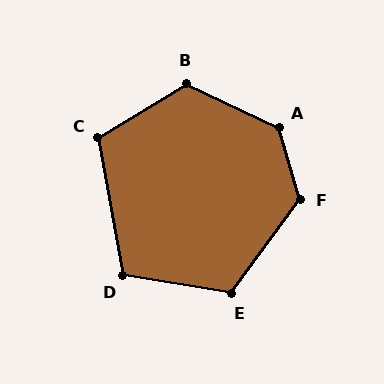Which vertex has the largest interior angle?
A, at approximately 132 degrees.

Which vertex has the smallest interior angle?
D, at approximately 109 degrees.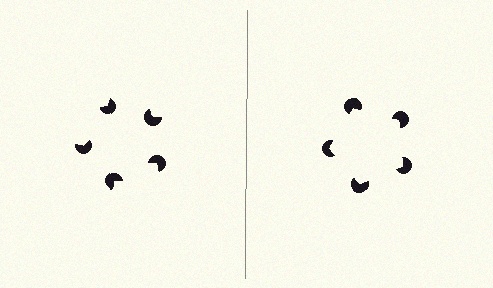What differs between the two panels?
The pac-man discs are positioned identically on both sides; only the wedge orientations differ. On the right they align to a pentagon; on the left they are misaligned.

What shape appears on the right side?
An illusory pentagon.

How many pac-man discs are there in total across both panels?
10 — 5 on each side.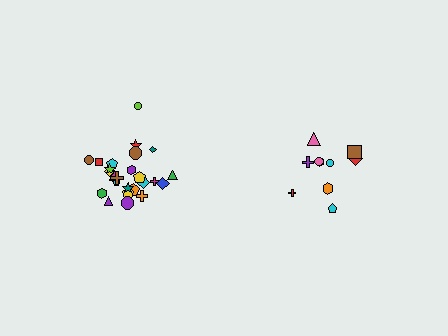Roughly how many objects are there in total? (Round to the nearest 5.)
Roughly 35 objects in total.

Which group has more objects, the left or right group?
The left group.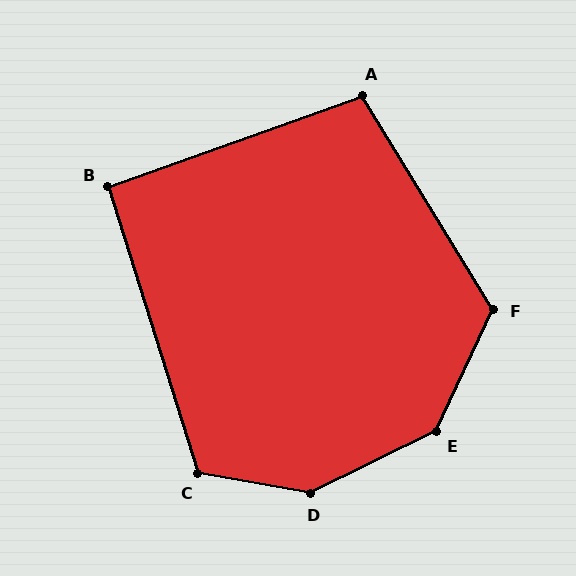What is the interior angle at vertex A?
Approximately 102 degrees (obtuse).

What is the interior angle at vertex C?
Approximately 117 degrees (obtuse).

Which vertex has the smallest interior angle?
B, at approximately 92 degrees.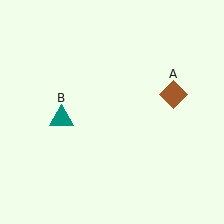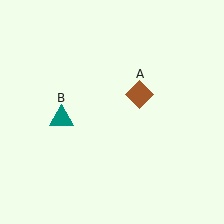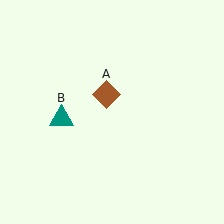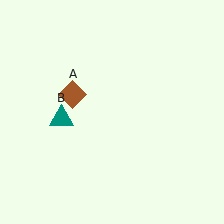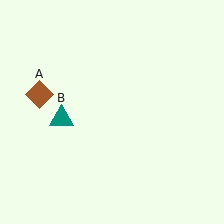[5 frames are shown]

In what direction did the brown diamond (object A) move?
The brown diamond (object A) moved left.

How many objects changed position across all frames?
1 object changed position: brown diamond (object A).